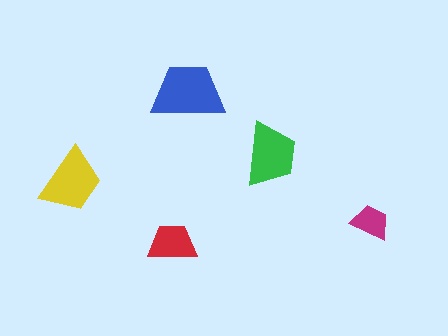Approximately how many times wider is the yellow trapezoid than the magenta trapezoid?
About 1.5 times wider.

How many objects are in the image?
There are 5 objects in the image.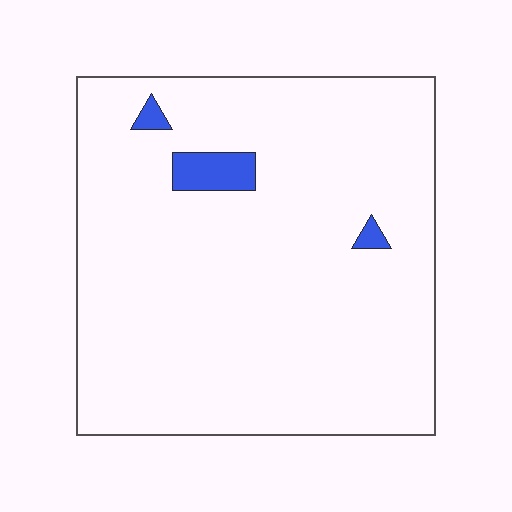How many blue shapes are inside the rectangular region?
3.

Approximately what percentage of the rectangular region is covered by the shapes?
Approximately 5%.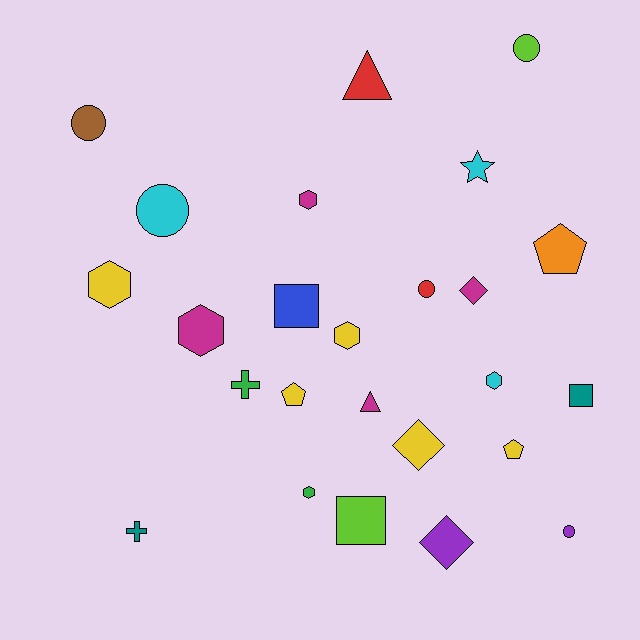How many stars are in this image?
There is 1 star.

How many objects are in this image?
There are 25 objects.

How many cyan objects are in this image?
There are 3 cyan objects.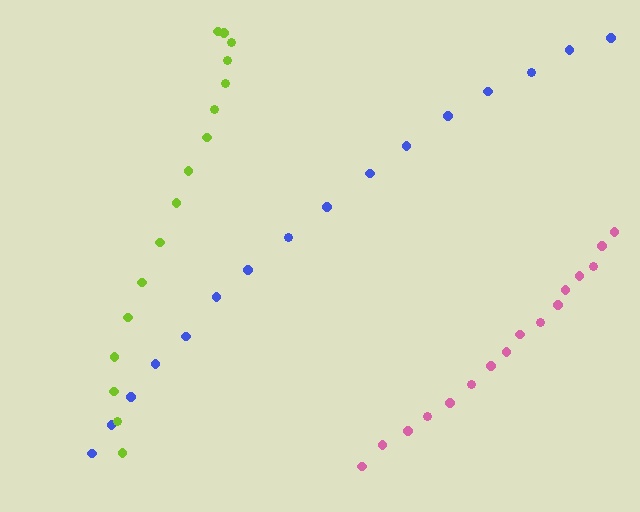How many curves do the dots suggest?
There are 3 distinct paths.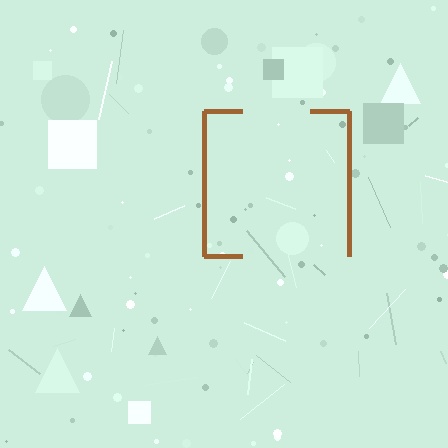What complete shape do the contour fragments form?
The contour fragments form a square.